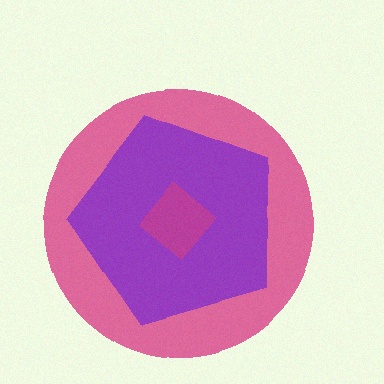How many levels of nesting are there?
3.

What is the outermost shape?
The pink circle.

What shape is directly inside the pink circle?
The purple pentagon.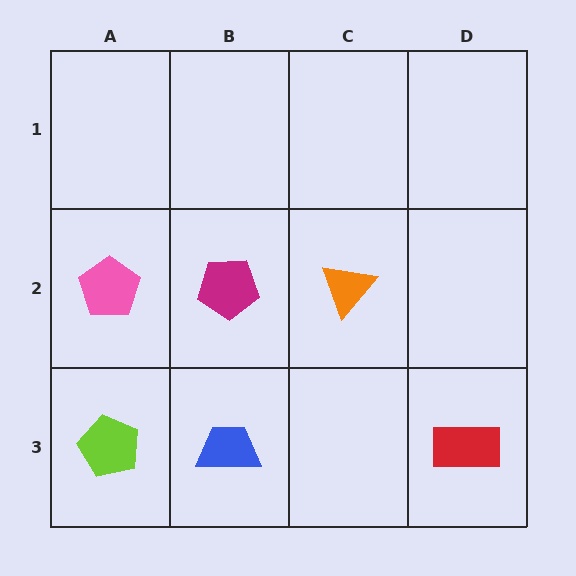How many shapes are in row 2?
3 shapes.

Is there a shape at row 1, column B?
No, that cell is empty.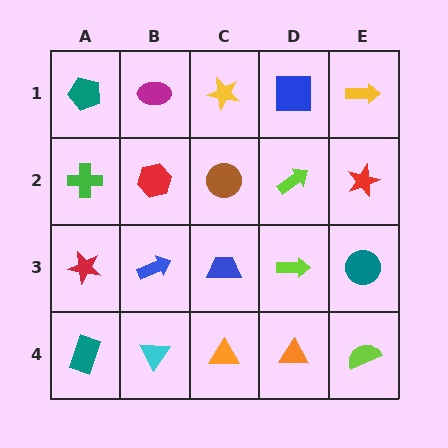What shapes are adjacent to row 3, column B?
A red hexagon (row 2, column B), a cyan triangle (row 4, column B), a red star (row 3, column A), a blue trapezoid (row 3, column C).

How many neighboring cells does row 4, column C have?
3.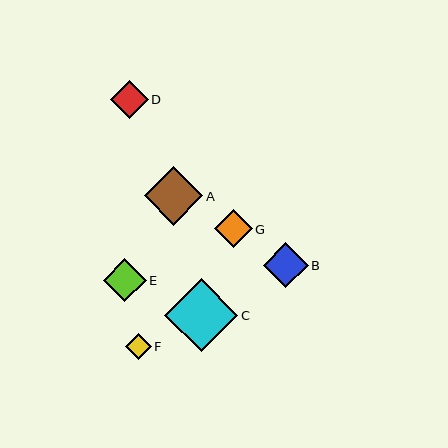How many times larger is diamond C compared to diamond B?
Diamond C is approximately 1.6 times the size of diamond B.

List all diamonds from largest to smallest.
From largest to smallest: C, A, B, E, D, G, F.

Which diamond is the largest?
Diamond C is the largest with a size of approximately 73 pixels.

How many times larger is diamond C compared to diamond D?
Diamond C is approximately 1.9 times the size of diamond D.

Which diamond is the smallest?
Diamond F is the smallest with a size of approximately 26 pixels.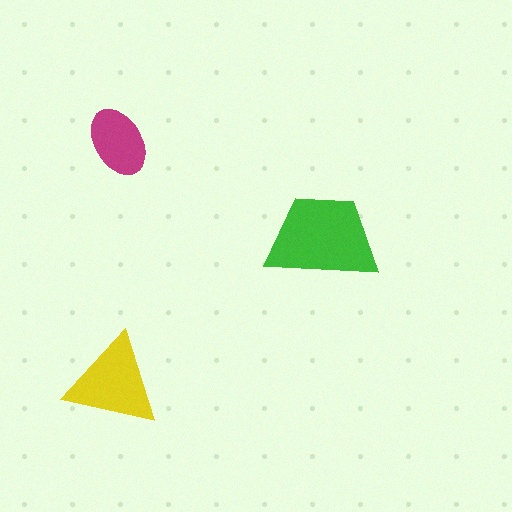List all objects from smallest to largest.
The magenta ellipse, the yellow triangle, the green trapezoid.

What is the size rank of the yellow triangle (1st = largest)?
2nd.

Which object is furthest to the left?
The yellow triangle is leftmost.